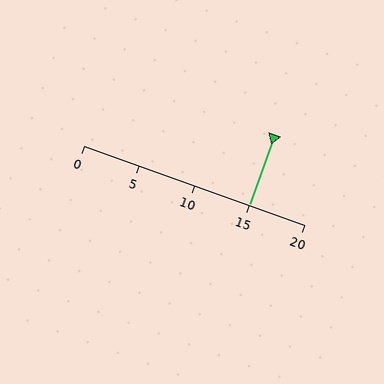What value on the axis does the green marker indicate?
The marker indicates approximately 15.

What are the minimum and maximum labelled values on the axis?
The axis runs from 0 to 20.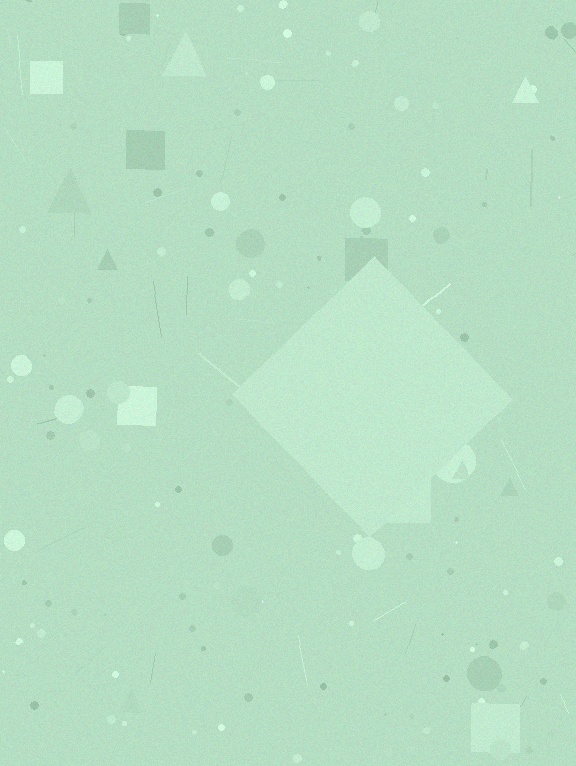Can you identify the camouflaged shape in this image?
The camouflaged shape is a diamond.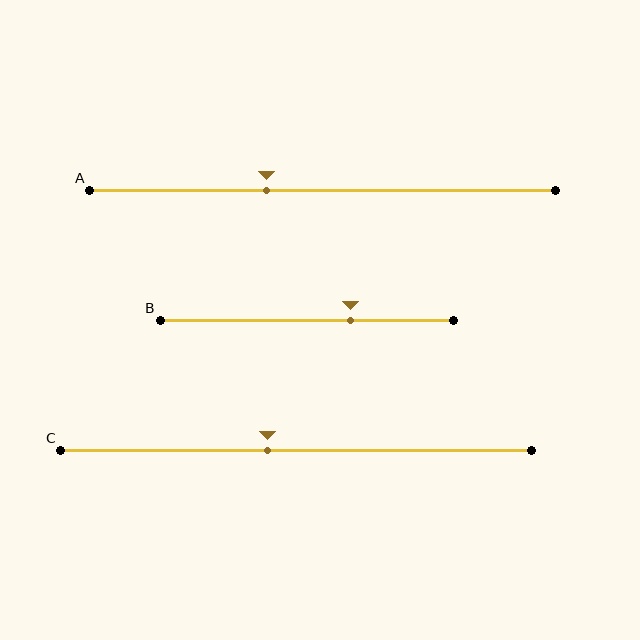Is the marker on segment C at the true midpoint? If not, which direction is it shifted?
No, the marker on segment C is shifted to the left by about 6% of the segment length.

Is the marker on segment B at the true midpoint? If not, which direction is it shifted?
No, the marker on segment B is shifted to the right by about 15% of the segment length.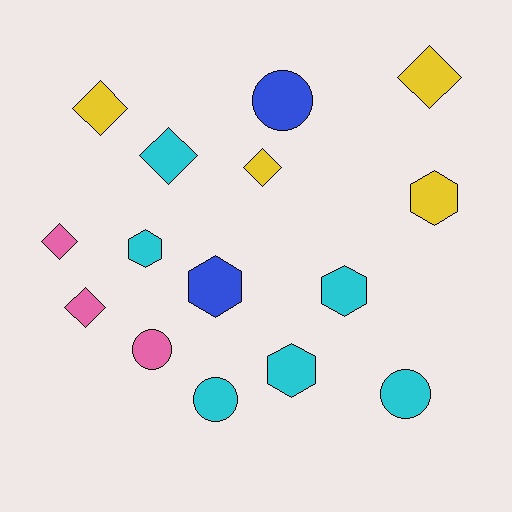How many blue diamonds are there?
There are no blue diamonds.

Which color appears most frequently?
Cyan, with 6 objects.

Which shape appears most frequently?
Diamond, with 6 objects.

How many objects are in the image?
There are 15 objects.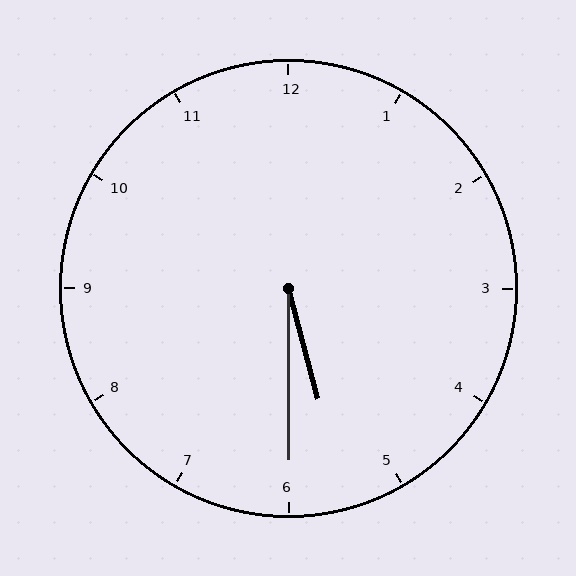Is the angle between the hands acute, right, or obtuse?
It is acute.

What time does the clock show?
5:30.